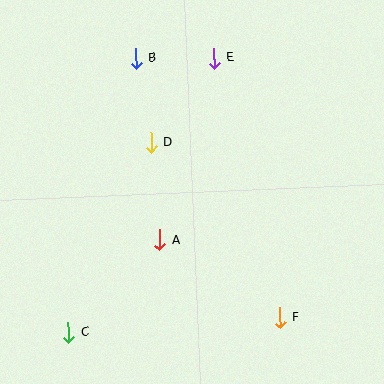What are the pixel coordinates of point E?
Point E is at (214, 58).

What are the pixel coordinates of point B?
Point B is at (136, 59).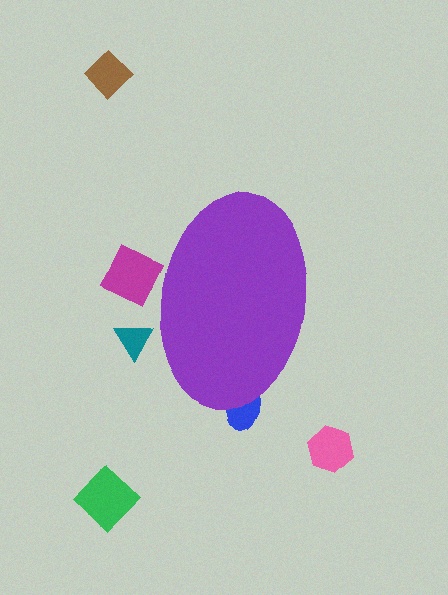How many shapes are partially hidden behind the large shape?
3 shapes are partially hidden.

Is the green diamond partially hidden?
No, the green diamond is fully visible.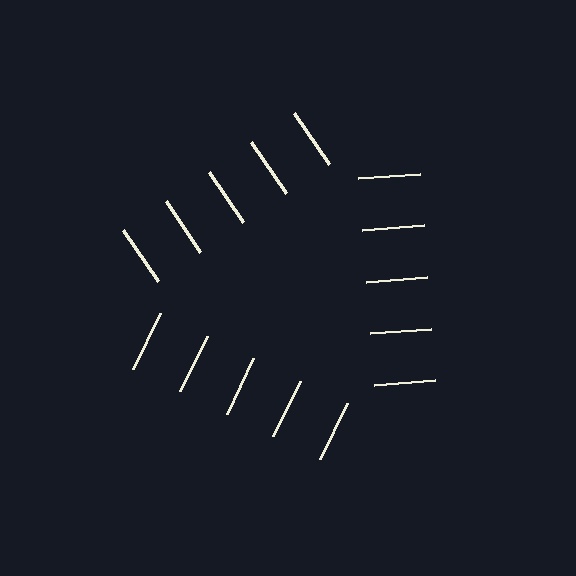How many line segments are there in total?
15 — 5 along each of the 3 edges.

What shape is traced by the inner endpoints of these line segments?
An illusory triangle — the line segments terminate on its edges but no continuous stroke is drawn.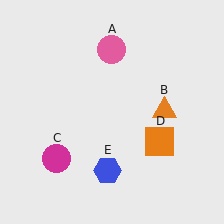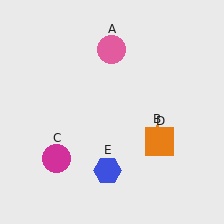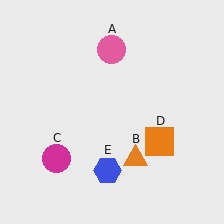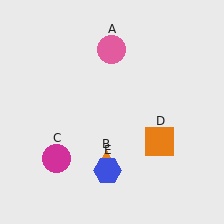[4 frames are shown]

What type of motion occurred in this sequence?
The orange triangle (object B) rotated clockwise around the center of the scene.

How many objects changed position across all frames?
1 object changed position: orange triangle (object B).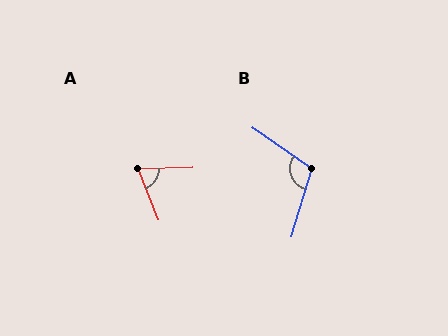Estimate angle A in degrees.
Approximately 69 degrees.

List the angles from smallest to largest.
A (69°), B (108°).